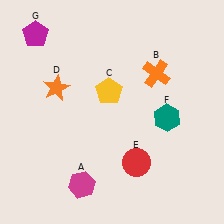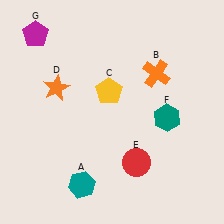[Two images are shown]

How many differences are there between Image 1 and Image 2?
There is 1 difference between the two images.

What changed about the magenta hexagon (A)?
In Image 1, A is magenta. In Image 2, it changed to teal.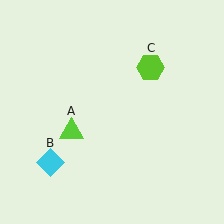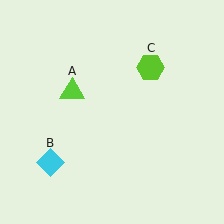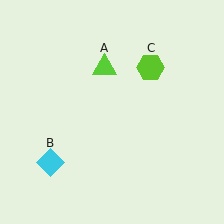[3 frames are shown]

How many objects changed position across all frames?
1 object changed position: lime triangle (object A).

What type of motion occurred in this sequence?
The lime triangle (object A) rotated clockwise around the center of the scene.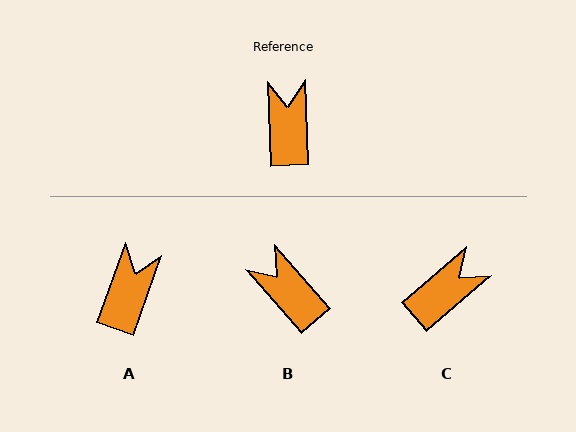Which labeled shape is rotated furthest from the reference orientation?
C, about 51 degrees away.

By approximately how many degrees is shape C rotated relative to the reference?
Approximately 51 degrees clockwise.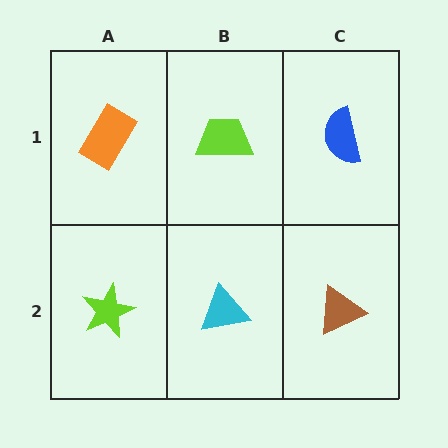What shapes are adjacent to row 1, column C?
A brown triangle (row 2, column C), a lime trapezoid (row 1, column B).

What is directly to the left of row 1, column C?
A lime trapezoid.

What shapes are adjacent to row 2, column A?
An orange rectangle (row 1, column A), a cyan triangle (row 2, column B).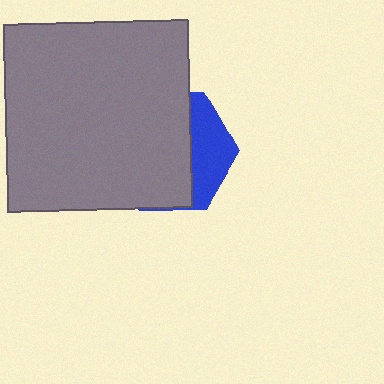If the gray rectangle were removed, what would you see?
You would see the complete blue hexagon.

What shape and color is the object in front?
The object in front is a gray rectangle.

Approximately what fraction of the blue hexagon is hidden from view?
Roughly 69% of the blue hexagon is hidden behind the gray rectangle.